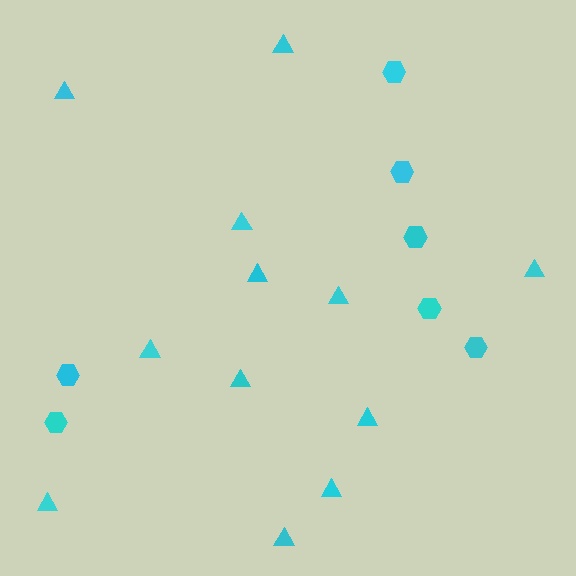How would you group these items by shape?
There are 2 groups: one group of hexagons (7) and one group of triangles (12).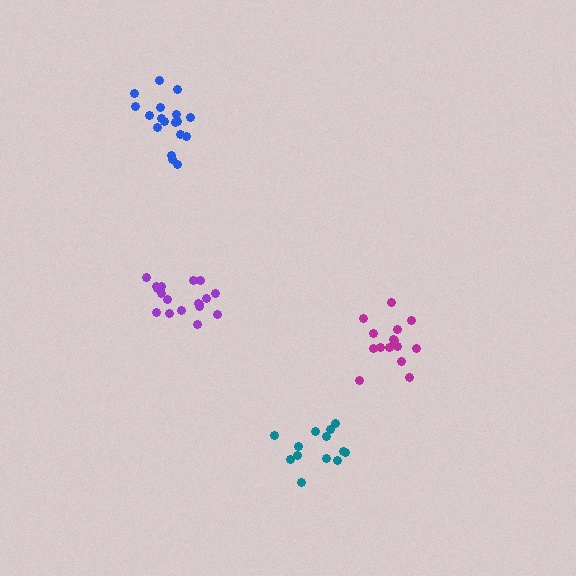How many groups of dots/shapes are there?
There are 4 groups.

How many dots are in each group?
Group 1: 13 dots, Group 2: 15 dots, Group 3: 18 dots, Group 4: 18 dots (64 total).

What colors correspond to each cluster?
The clusters are colored: teal, magenta, purple, blue.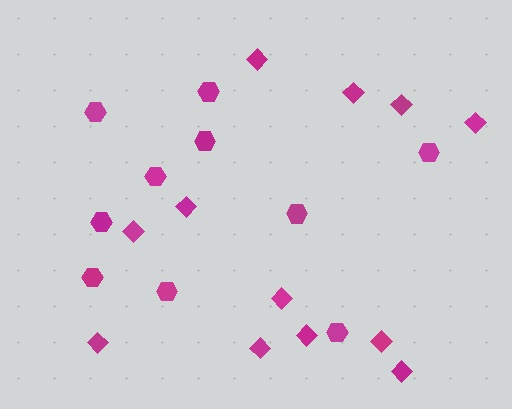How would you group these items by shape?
There are 2 groups: one group of diamonds (12) and one group of hexagons (10).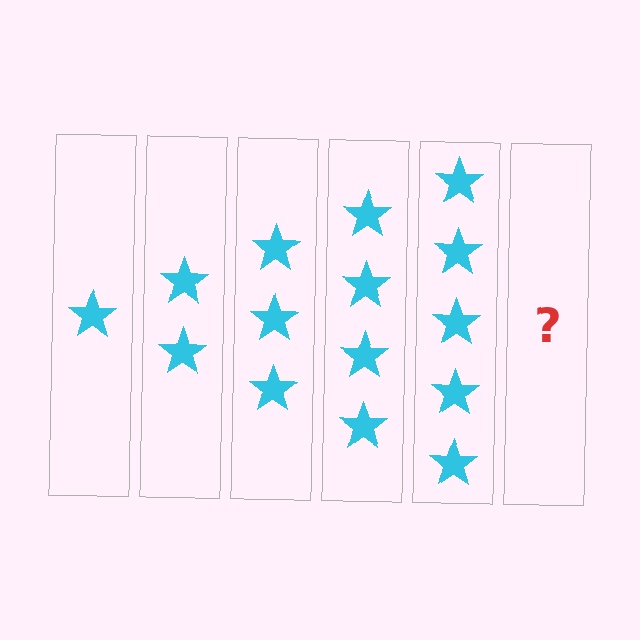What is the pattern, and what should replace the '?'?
The pattern is that each step adds one more star. The '?' should be 6 stars.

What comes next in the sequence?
The next element should be 6 stars.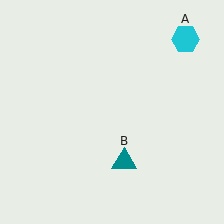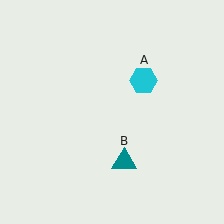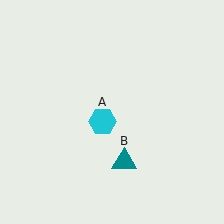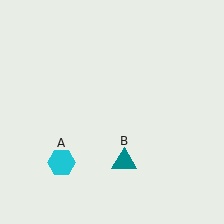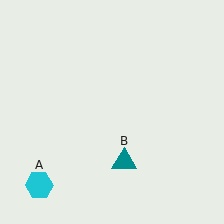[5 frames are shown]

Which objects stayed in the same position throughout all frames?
Teal triangle (object B) remained stationary.